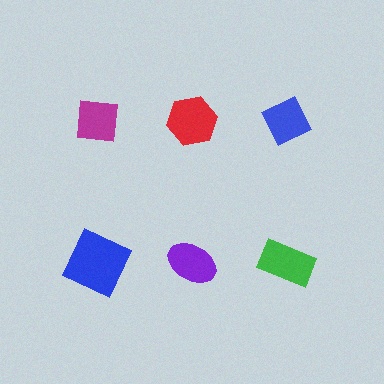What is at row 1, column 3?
A blue diamond.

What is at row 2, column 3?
A green rectangle.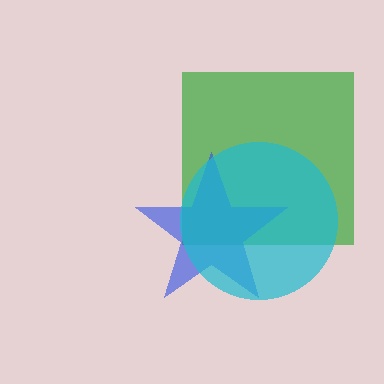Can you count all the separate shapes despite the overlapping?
Yes, there are 3 separate shapes.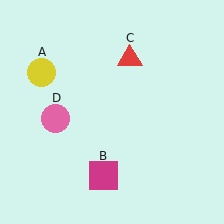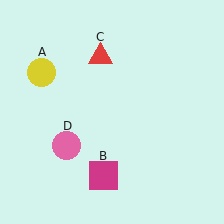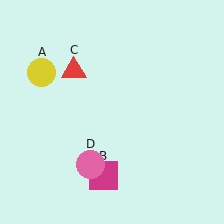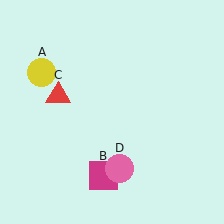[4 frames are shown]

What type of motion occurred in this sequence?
The red triangle (object C), pink circle (object D) rotated counterclockwise around the center of the scene.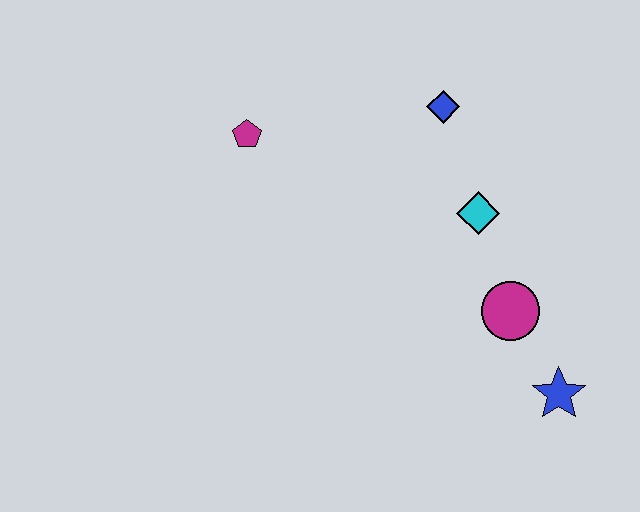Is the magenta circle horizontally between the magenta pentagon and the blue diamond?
No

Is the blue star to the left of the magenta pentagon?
No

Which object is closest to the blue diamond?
The cyan diamond is closest to the blue diamond.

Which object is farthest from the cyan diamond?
The magenta pentagon is farthest from the cyan diamond.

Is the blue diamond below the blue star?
No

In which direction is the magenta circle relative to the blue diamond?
The magenta circle is below the blue diamond.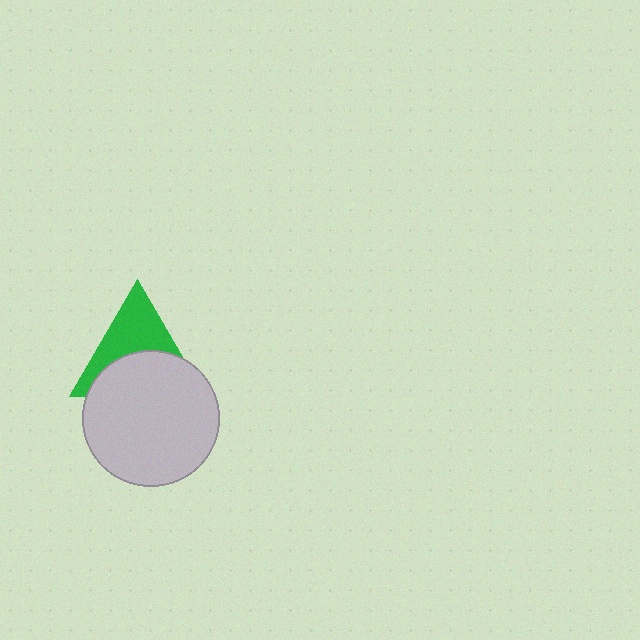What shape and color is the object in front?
The object in front is a light gray circle.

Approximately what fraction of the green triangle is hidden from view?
Roughly 51% of the green triangle is hidden behind the light gray circle.